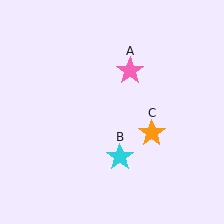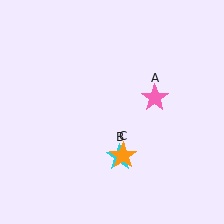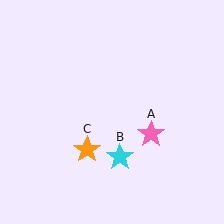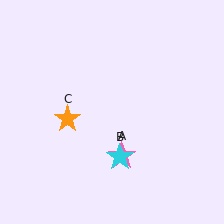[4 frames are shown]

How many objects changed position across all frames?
2 objects changed position: pink star (object A), orange star (object C).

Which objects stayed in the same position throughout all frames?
Cyan star (object B) remained stationary.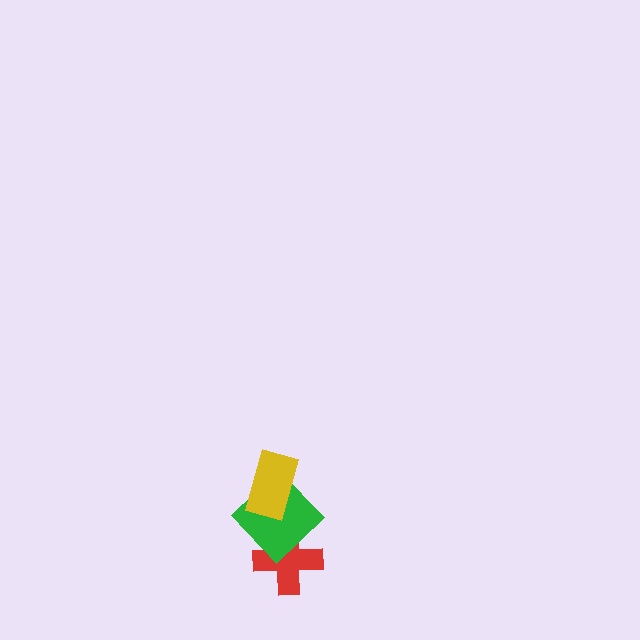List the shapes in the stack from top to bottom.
From top to bottom: the yellow rectangle, the green diamond, the red cross.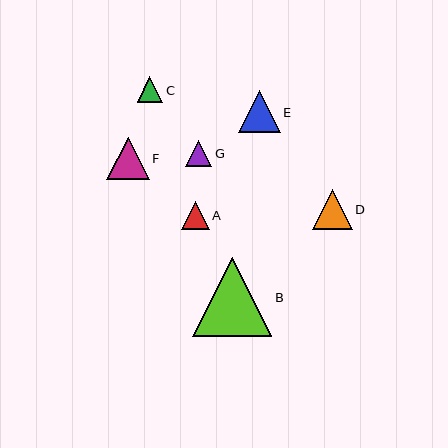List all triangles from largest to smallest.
From largest to smallest: B, F, E, D, A, G, C.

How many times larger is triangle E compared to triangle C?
Triangle E is approximately 1.7 times the size of triangle C.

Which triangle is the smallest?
Triangle C is the smallest with a size of approximately 25 pixels.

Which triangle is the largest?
Triangle B is the largest with a size of approximately 79 pixels.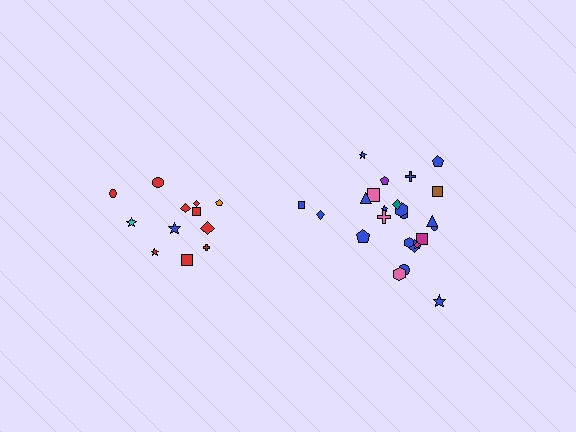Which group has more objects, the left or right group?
The right group.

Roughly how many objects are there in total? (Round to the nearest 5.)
Roughly 35 objects in total.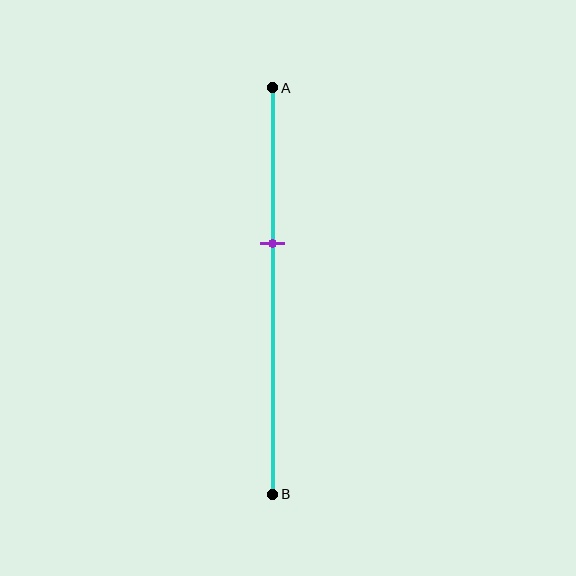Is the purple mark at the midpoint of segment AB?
No, the mark is at about 40% from A, not at the 50% midpoint.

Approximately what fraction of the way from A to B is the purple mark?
The purple mark is approximately 40% of the way from A to B.